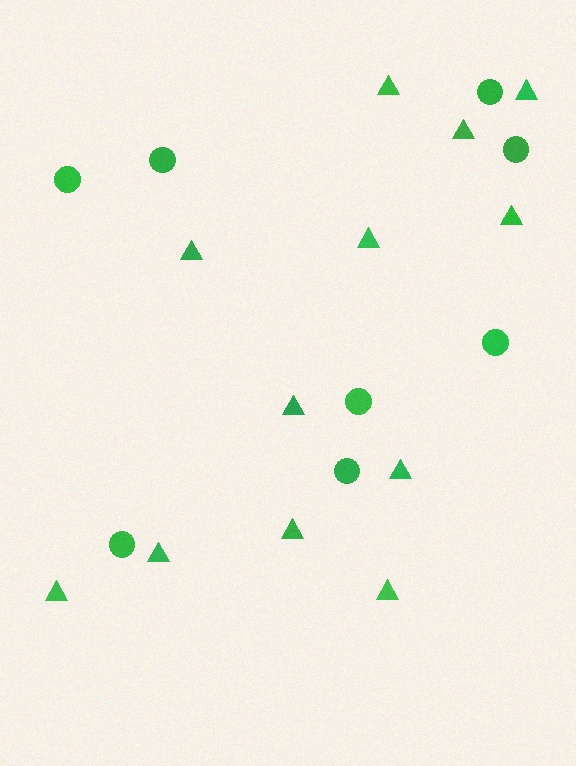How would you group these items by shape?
There are 2 groups: one group of circles (8) and one group of triangles (12).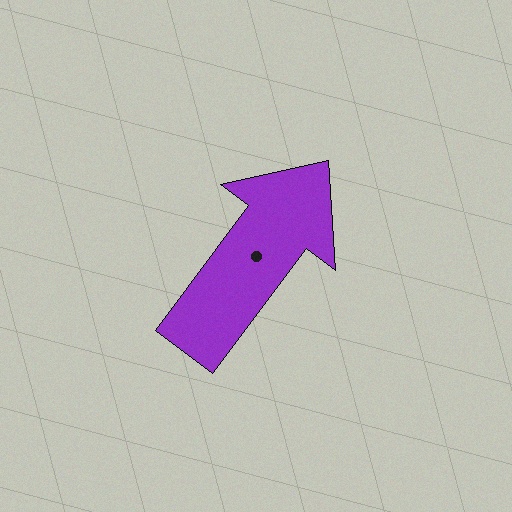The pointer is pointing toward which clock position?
Roughly 1 o'clock.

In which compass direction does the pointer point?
Northeast.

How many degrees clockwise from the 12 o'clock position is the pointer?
Approximately 37 degrees.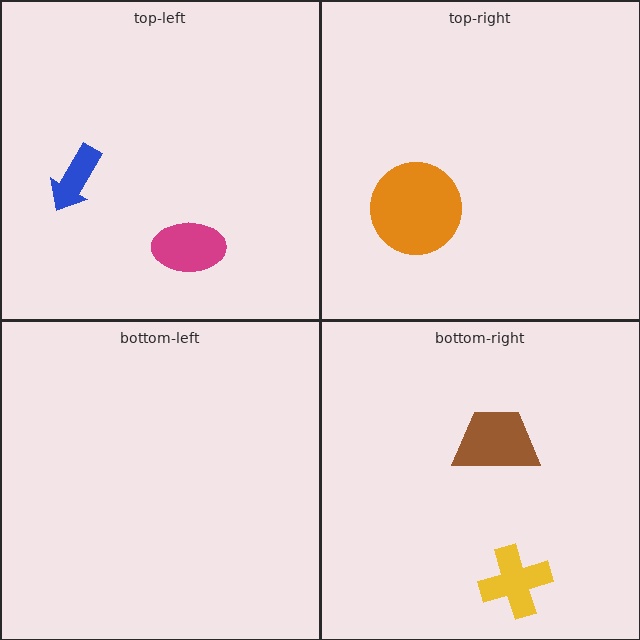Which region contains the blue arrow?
The top-left region.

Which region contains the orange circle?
The top-right region.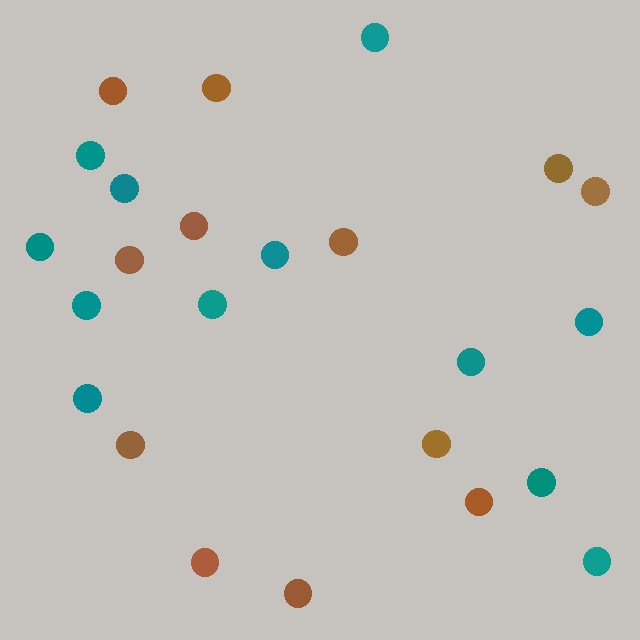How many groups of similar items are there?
There are 2 groups: one group of teal circles (12) and one group of brown circles (12).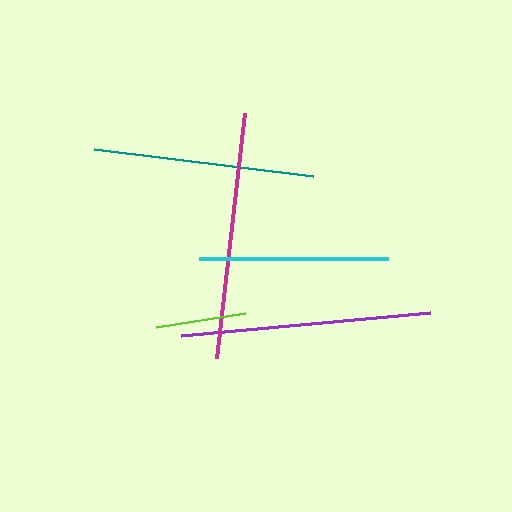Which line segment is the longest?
The purple line is the longest at approximately 249 pixels.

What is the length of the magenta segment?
The magenta segment is approximately 247 pixels long.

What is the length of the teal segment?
The teal segment is approximately 221 pixels long.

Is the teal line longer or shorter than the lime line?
The teal line is longer than the lime line.